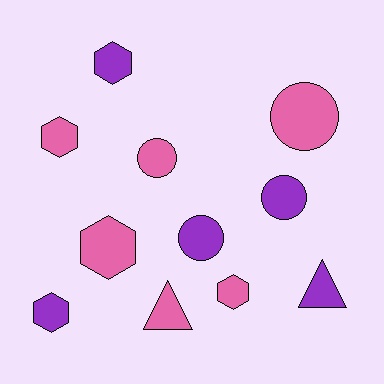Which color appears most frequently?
Pink, with 6 objects.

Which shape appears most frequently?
Hexagon, with 5 objects.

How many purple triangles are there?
There is 1 purple triangle.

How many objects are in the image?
There are 11 objects.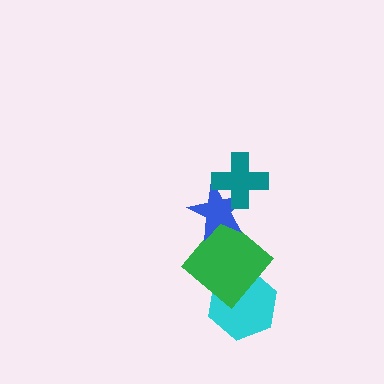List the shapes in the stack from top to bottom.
From top to bottom: the teal cross, the blue star, the green diamond, the cyan hexagon.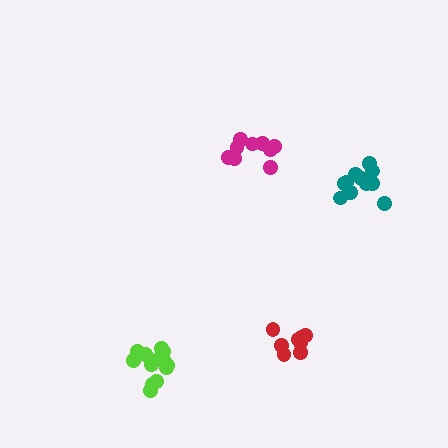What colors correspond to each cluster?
The clusters are colored: teal, lime, magenta, red.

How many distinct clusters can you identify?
There are 4 distinct clusters.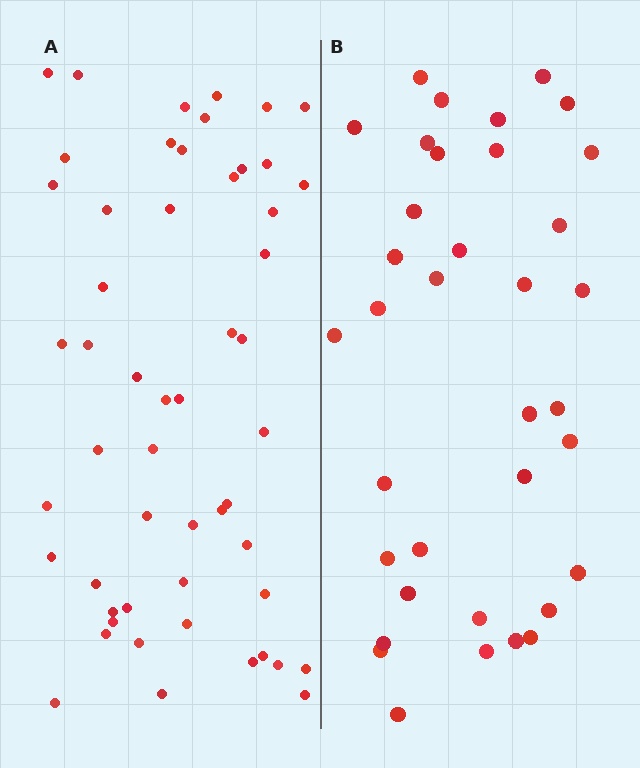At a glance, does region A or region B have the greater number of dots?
Region A (the left region) has more dots.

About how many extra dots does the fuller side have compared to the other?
Region A has approximately 15 more dots than region B.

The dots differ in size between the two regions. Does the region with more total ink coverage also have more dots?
No. Region B has more total ink coverage because its dots are larger, but region A actually contains more individual dots. Total area can be misleading — the number of items is what matters here.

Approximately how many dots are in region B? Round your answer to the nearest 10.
About 40 dots. (The exact count is 36, which rounds to 40.)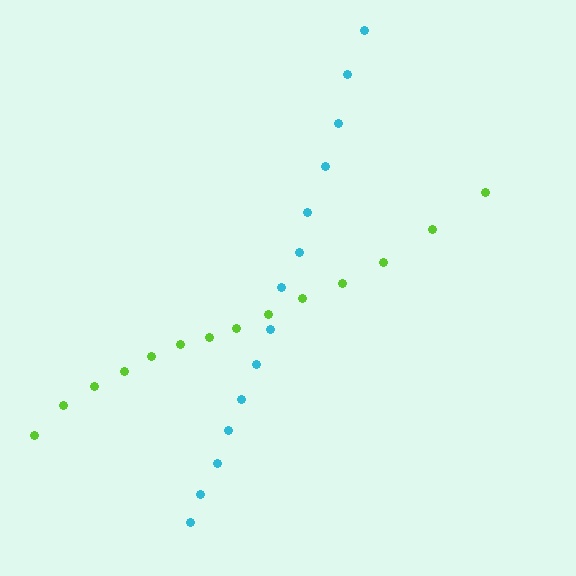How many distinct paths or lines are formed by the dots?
There are 2 distinct paths.